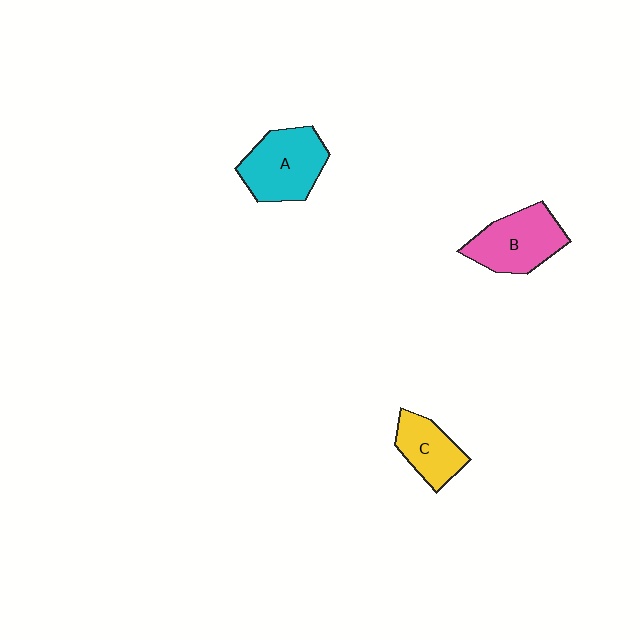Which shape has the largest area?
Shape A (cyan).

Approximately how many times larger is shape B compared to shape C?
Approximately 1.4 times.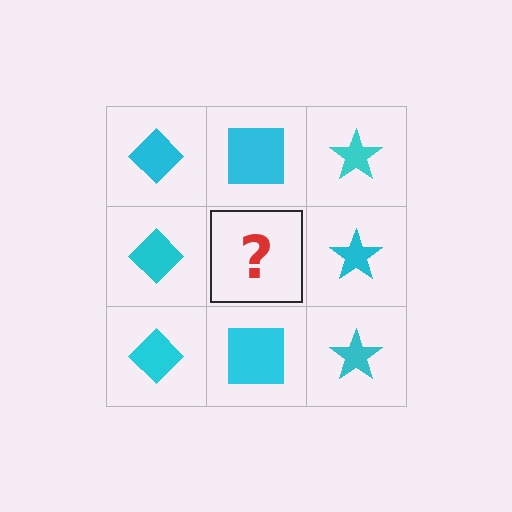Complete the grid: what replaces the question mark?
The question mark should be replaced with a cyan square.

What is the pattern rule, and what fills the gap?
The rule is that each column has a consistent shape. The gap should be filled with a cyan square.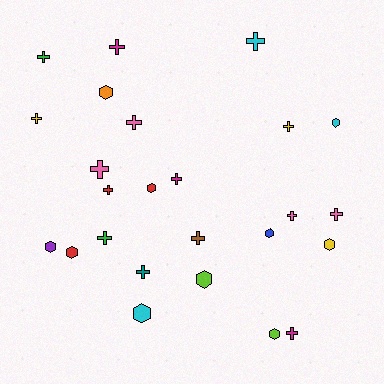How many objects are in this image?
There are 25 objects.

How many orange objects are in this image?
There is 1 orange object.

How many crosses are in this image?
There are 15 crosses.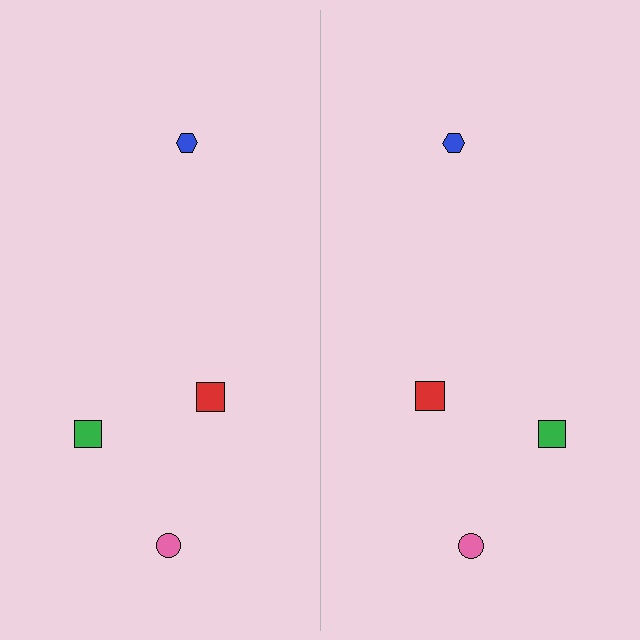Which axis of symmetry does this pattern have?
The pattern has a vertical axis of symmetry running through the center of the image.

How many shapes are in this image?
There are 8 shapes in this image.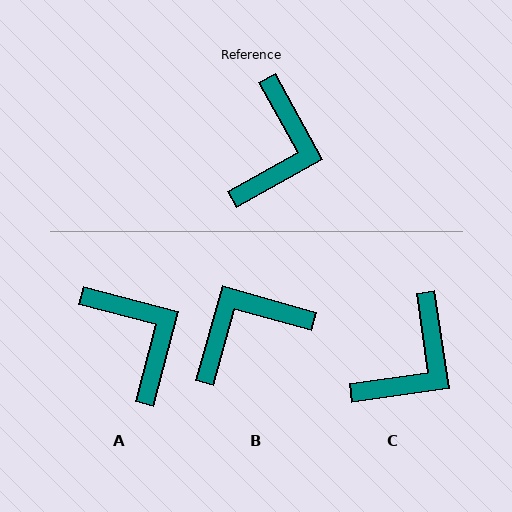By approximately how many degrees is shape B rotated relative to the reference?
Approximately 135 degrees counter-clockwise.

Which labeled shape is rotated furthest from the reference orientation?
B, about 135 degrees away.